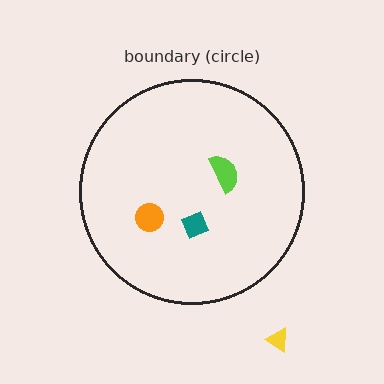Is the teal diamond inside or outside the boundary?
Inside.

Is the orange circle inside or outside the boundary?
Inside.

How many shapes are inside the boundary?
3 inside, 1 outside.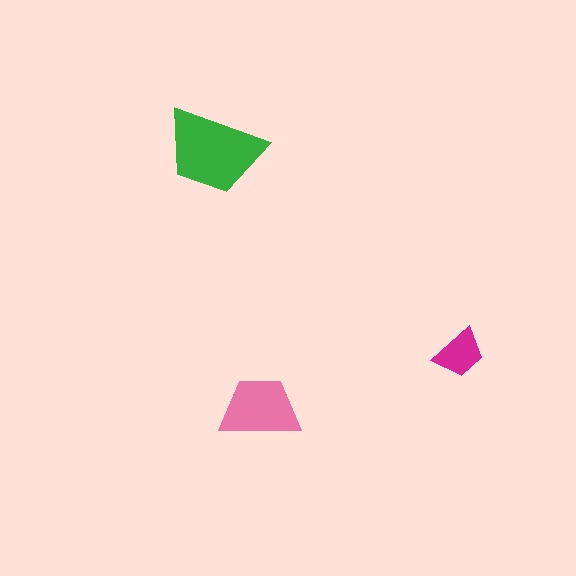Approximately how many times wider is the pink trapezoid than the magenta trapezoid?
About 1.5 times wider.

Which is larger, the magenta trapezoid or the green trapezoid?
The green one.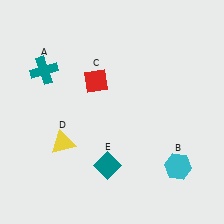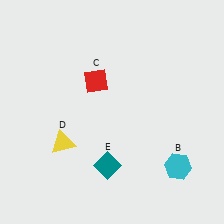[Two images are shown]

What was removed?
The teal cross (A) was removed in Image 2.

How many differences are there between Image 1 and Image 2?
There is 1 difference between the two images.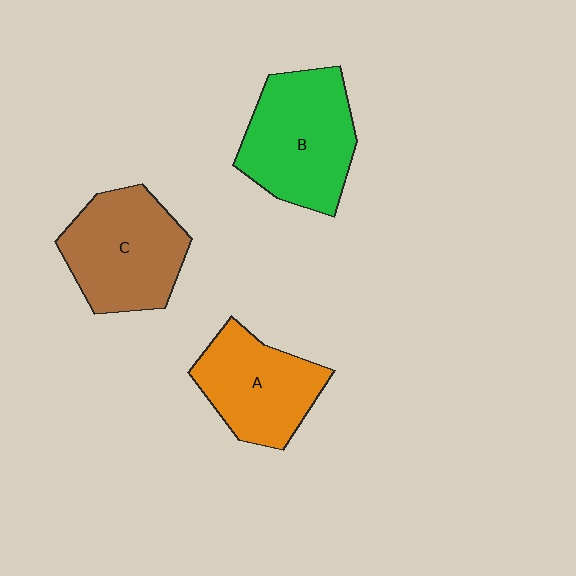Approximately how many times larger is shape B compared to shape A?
Approximately 1.2 times.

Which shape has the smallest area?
Shape A (orange).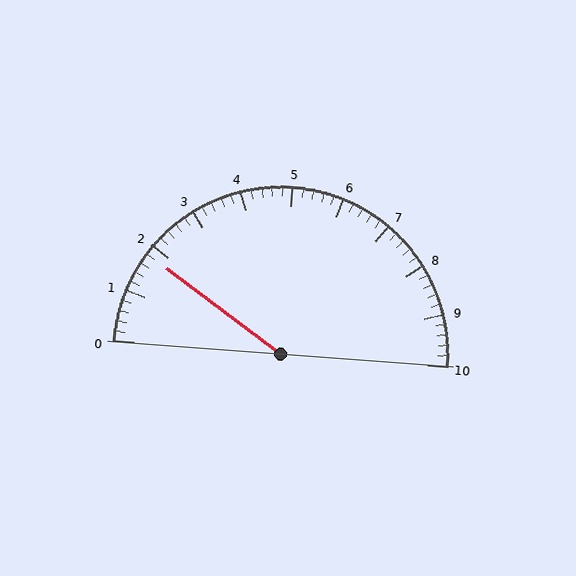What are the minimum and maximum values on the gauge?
The gauge ranges from 0 to 10.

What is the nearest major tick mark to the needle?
The nearest major tick mark is 2.